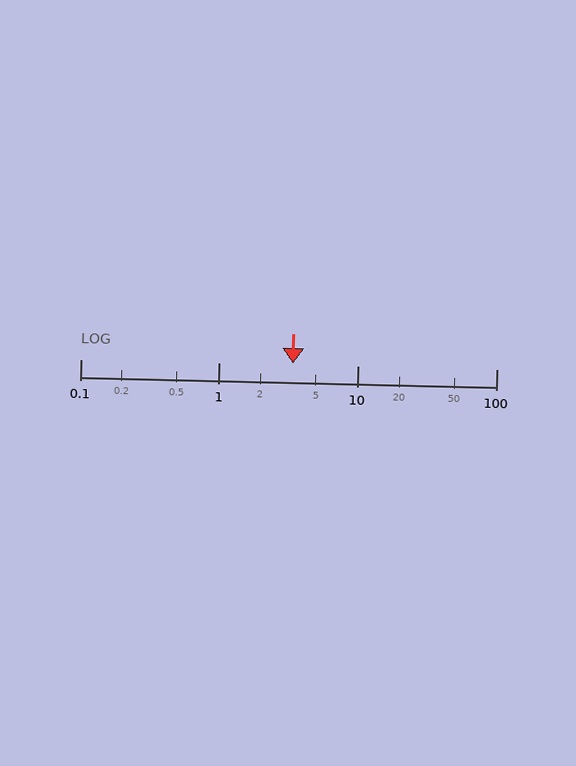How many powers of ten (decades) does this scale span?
The scale spans 3 decades, from 0.1 to 100.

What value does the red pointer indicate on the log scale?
The pointer indicates approximately 3.4.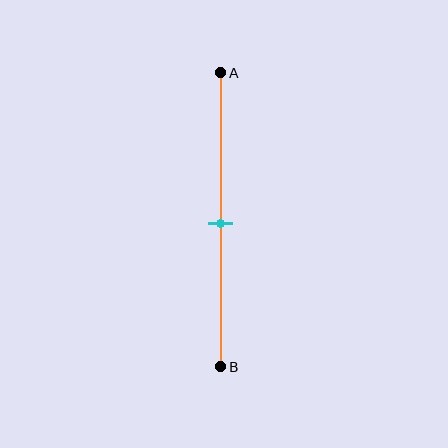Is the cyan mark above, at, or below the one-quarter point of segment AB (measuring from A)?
The cyan mark is below the one-quarter point of segment AB.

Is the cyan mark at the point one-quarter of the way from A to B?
No, the mark is at about 50% from A, not at the 25% one-quarter point.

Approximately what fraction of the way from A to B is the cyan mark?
The cyan mark is approximately 50% of the way from A to B.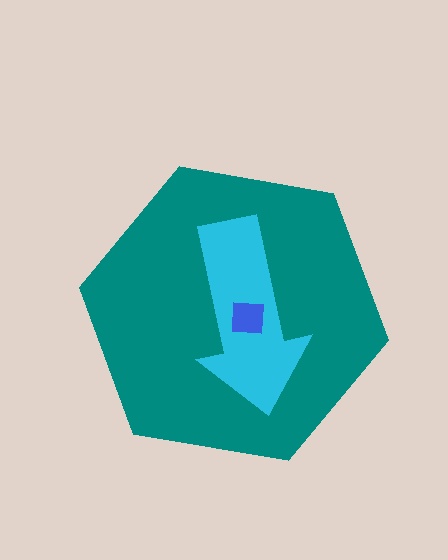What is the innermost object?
The blue square.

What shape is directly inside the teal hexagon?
The cyan arrow.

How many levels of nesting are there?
3.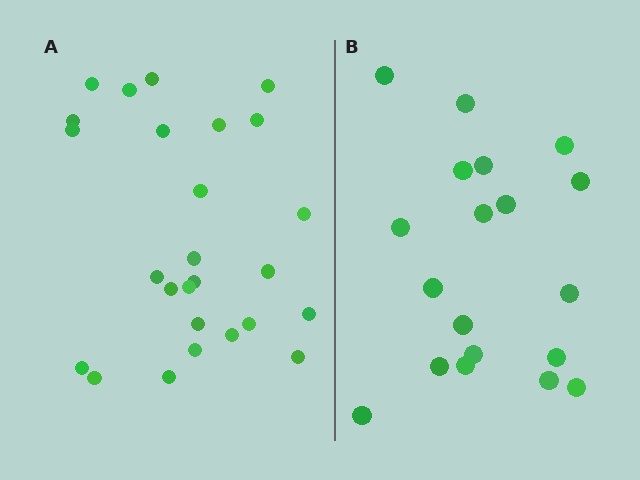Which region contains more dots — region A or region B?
Region A (the left region) has more dots.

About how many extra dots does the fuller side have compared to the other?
Region A has roughly 8 or so more dots than region B.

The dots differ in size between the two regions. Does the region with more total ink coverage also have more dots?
No. Region B has more total ink coverage because its dots are larger, but region A actually contains more individual dots. Total area can be misleading — the number of items is what matters here.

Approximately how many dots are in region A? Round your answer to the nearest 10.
About 30 dots. (The exact count is 26, which rounds to 30.)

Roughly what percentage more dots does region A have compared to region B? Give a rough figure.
About 35% more.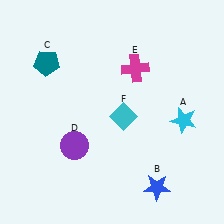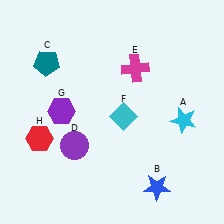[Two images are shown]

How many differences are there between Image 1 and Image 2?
There are 2 differences between the two images.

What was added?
A purple hexagon (G), a red hexagon (H) were added in Image 2.